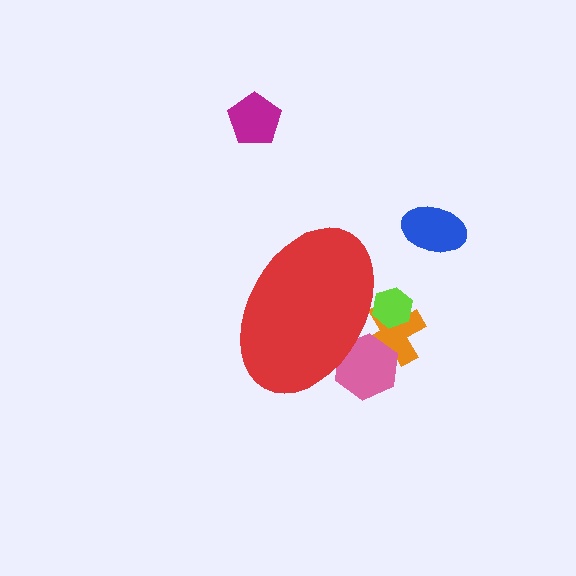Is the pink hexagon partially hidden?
Yes, the pink hexagon is partially hidden behind the red ellipse.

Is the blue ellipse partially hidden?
No, the blue ellipse is fully visible.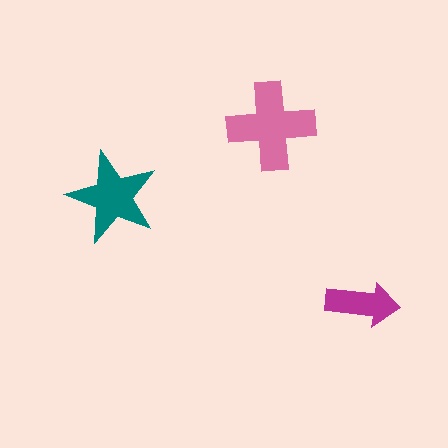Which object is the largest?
The pink cross.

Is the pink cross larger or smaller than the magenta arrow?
Larger.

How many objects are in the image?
There are 3 objects in the image.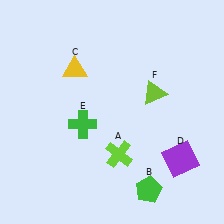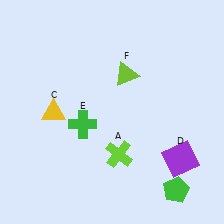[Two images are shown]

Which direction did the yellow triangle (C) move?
The yellow triangle (C) moved down.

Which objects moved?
The objects that moved are: the green pentagon (B), the yellow triangle (C), the lime triangle (F).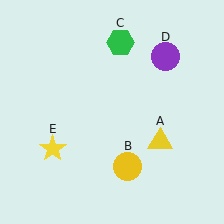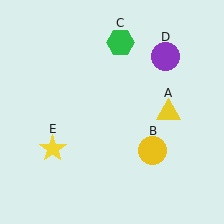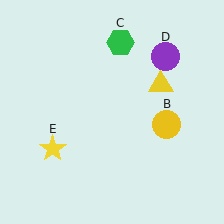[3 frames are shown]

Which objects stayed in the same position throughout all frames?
Green hexagon (object C) and purple circle (object D) and yellow star (object E) remained stationary.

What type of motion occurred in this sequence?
The yellow triangle (object A), yellow circle (object B) rotated counterclockwise around the center of the scene.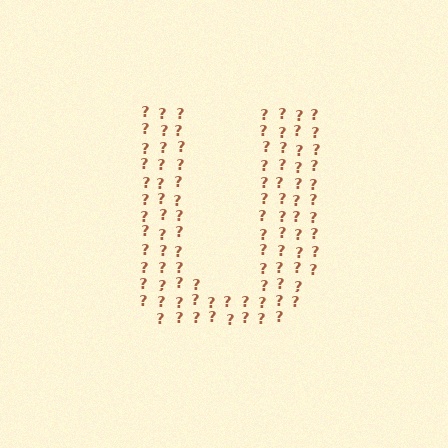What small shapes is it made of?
It is made of small question marks.